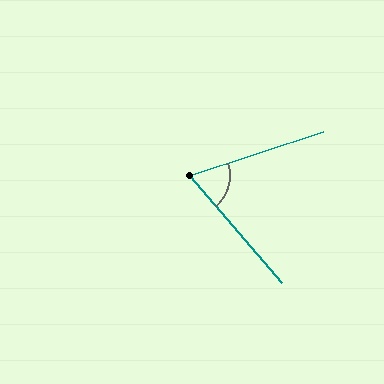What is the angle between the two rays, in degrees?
Approximately 67 degrees.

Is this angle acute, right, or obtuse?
It is acute.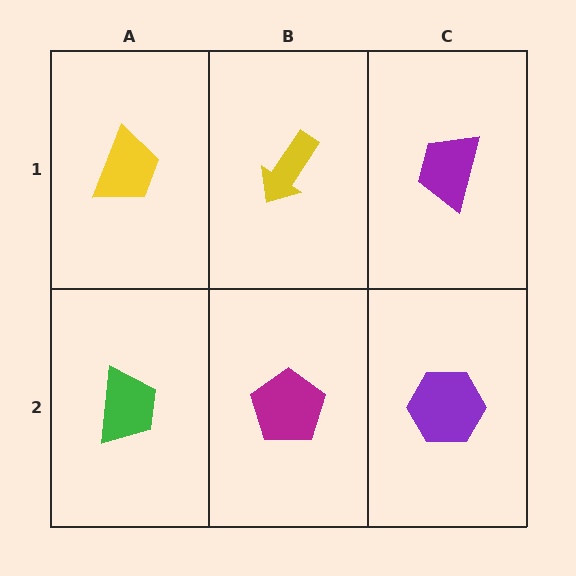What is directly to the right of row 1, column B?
A purple trapezoid.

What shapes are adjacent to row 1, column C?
A purple hexagon (row 2, column C), a yellow arrow (row 1, column B).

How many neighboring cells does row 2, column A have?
2.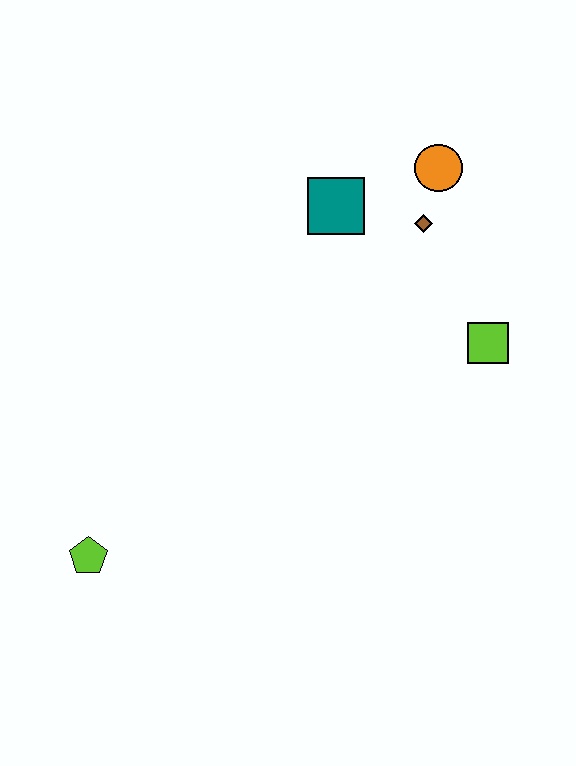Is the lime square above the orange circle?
No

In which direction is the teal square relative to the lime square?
The teal square is to the left of the lime square.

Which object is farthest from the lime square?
The lime pentagon is farthest from the lime square.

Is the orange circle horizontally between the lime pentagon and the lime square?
Yes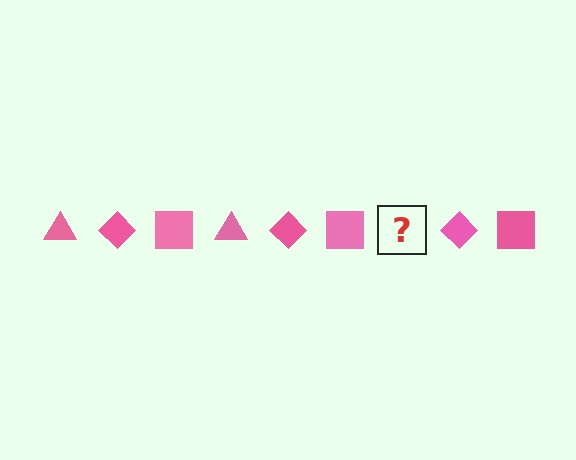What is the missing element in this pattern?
The missing element is a pink triangle.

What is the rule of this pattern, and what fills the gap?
The rule is that the pattern cycles through triangle, diamond, square shapes in pink. The gap should be filled with a pink triangle.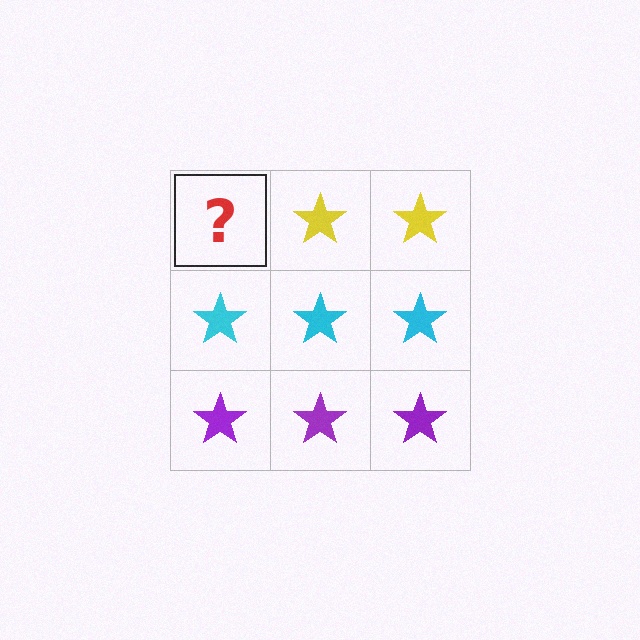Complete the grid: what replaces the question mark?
The question mark should be replaced with a yellow star.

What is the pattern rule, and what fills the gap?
The rule is that each row has a consistent color. The gap should be filled with a yellow star.